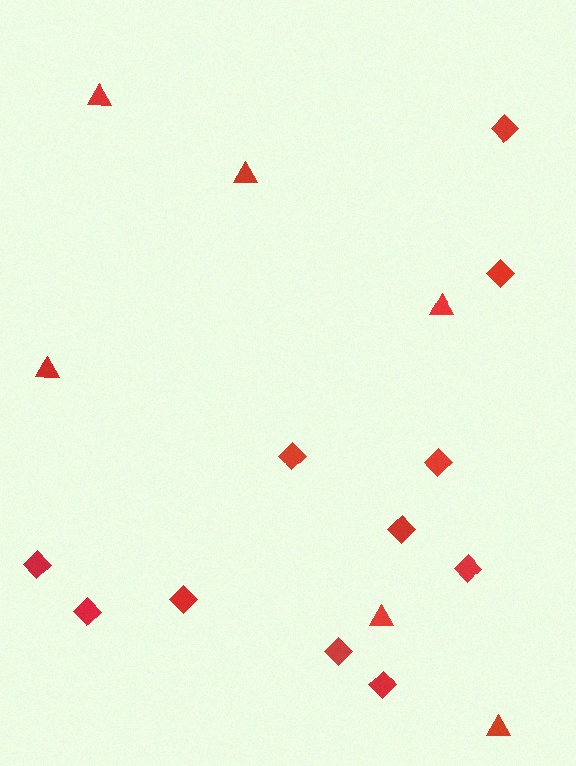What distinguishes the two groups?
There are 2 groups: one group of diamonds (11) and one group of triangles (6).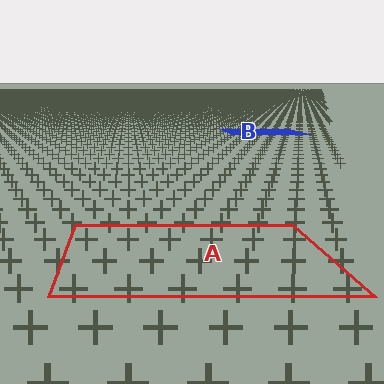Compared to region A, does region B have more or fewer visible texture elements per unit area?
Region B has more texture elements per unit area — they are packed more densely because it is farther away.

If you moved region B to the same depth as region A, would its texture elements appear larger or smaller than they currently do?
They would appear larger. At a closer depth, the same texture elements are projected at a bigger on-screen size.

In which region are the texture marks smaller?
The texture marks are smaller in region B, because it is farther away.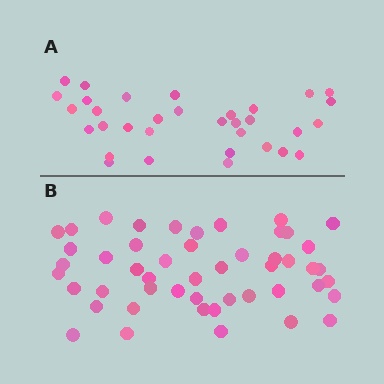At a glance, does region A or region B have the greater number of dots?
Region B (the bottom region) has more dots.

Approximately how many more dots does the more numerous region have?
Region B has approximately 15 more dots than region A.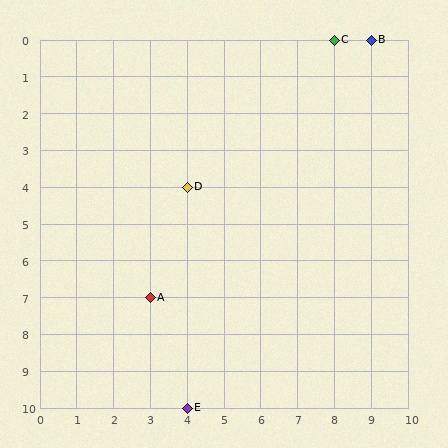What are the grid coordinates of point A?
Point A is at grid coordinates (3, 7).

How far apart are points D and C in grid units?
Points D and C are 4 columns and 4 rows apart (about 5.7 grid units diagonally).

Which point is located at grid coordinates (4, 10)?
Point E is at (4, 10).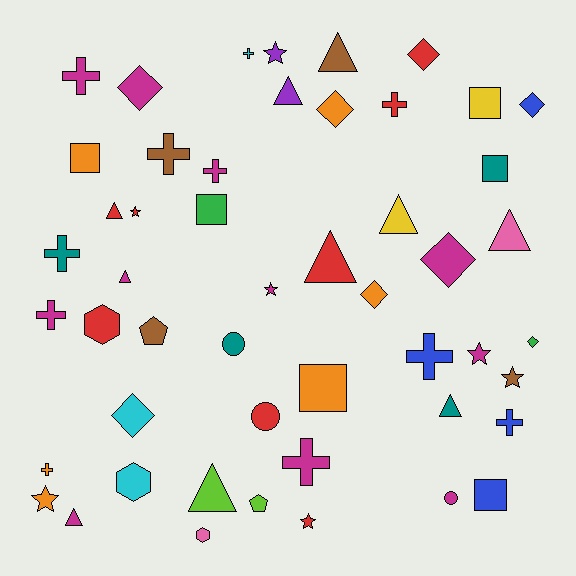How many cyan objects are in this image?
There are 3 cyan objects.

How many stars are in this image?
There are 7 stars.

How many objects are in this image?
There are 50 objects.